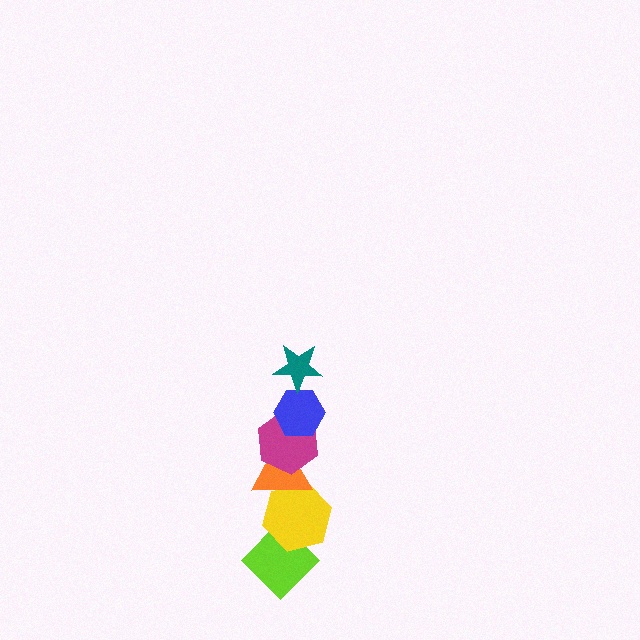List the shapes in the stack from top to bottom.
From top to bottom: the teal star, the blue hexagon, the magenta hexagon, the orange triangle, the yellow hexagon, the lime diamond.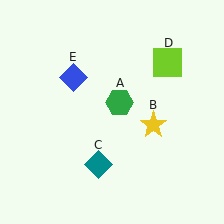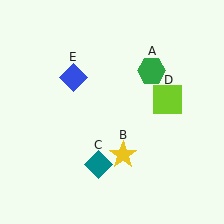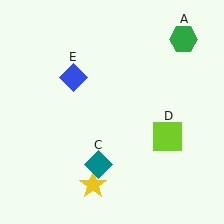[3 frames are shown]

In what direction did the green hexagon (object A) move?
The green hexagon (object A) moved up and to the right.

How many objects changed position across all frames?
3 objects changed position: green hexagon (object A), yellow star (object B), lime square (object D).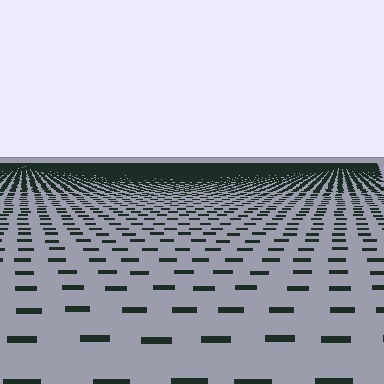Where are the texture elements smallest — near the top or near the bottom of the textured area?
Near the top.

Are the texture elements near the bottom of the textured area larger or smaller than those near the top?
Larger. Near the bottom, elements are closer to the viewer and appear at a bigger on-screen size.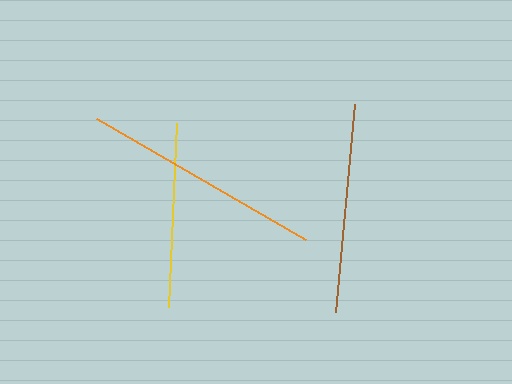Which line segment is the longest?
The orange line is the longest at approximately 242 pixels.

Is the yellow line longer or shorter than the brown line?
The brown line is longer than the yellow line.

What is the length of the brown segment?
The brown segment is approximately 209 pixels long.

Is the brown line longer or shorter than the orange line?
The orange line is longer than the brown line.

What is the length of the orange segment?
The orange segment is approximately 242 pixels long.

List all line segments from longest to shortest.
From longest to shortest: orange, brown, yellow.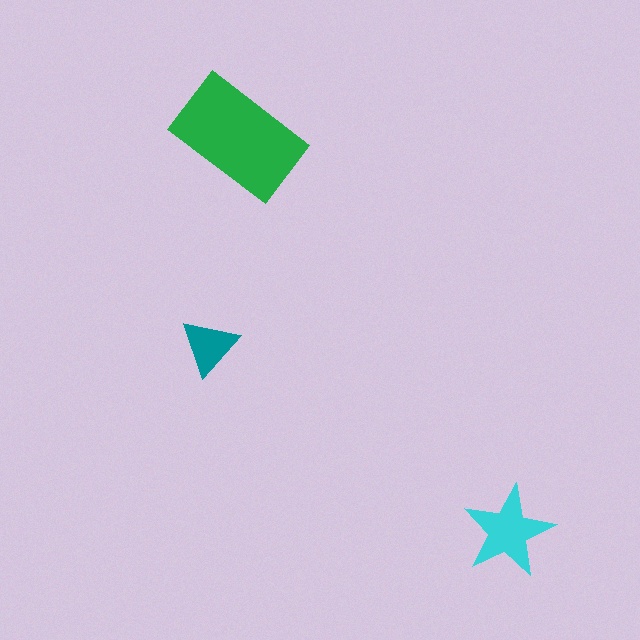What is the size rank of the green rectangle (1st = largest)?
1st.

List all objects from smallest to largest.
The teal triangle, the cyan star, the green rectangle.